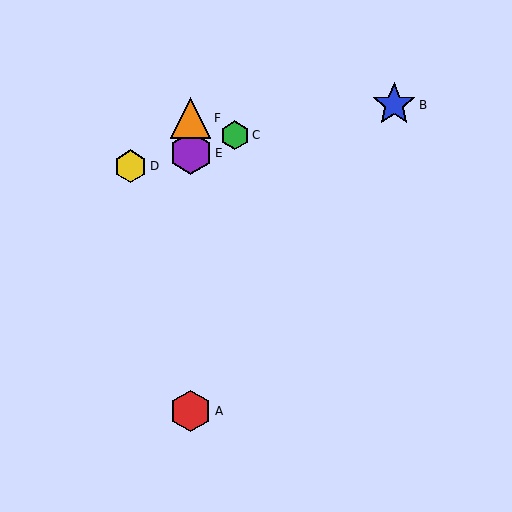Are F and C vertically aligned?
No, F is at x≈191 and C is at x≈235.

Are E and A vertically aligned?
Yes, both are at x≈191.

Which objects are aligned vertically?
Objects A, E, F are aligned vertically.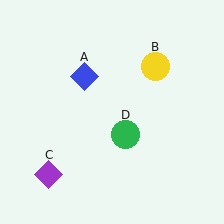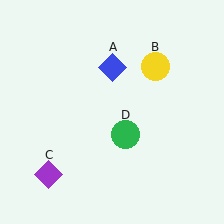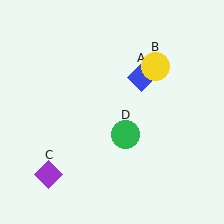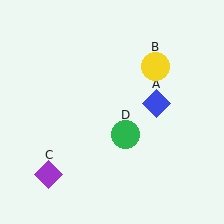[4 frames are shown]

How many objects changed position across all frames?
1 object changed position: blue diamond (object A).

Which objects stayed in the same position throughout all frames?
Yellow circle (object B) and purple diamond (object C) and green circle (object D) remained stationary.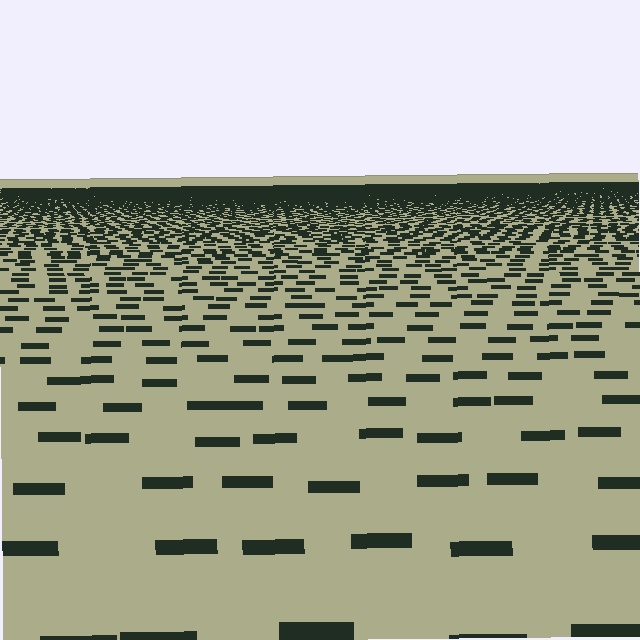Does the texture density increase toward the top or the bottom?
Density increases toward the top.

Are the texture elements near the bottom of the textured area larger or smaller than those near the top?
Larger. Near the bottom, elements are closer to the viewer and appear at a bigger on-screen size.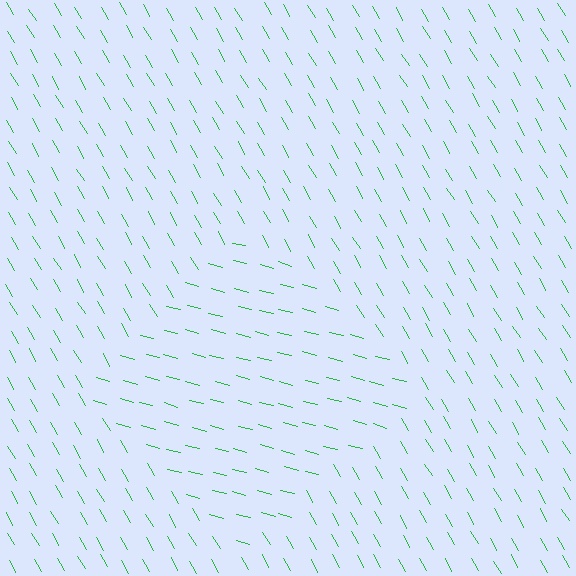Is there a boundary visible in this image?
Yes, there is a texture boundary formed by a change in line orientation.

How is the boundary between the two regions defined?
The boundary is defined purely by a change in line orientation (approximately 45 degrees difference). All lines are the same color and thickness.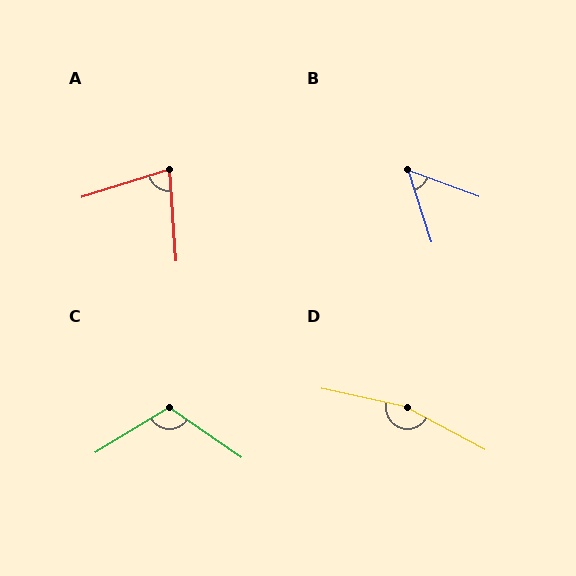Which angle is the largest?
D, at approximately 164 degrees.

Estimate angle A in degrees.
Approximately 76 degrees.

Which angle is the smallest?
B, at approximately 52 degrees.